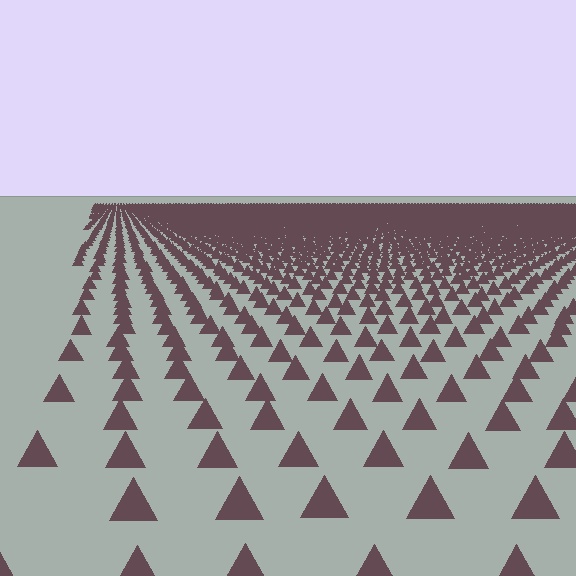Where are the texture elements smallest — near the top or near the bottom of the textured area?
Near the top.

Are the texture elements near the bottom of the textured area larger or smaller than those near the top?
Larger. Near the bottom, elements are closer to the viewer and appear at a bigger on-screen size.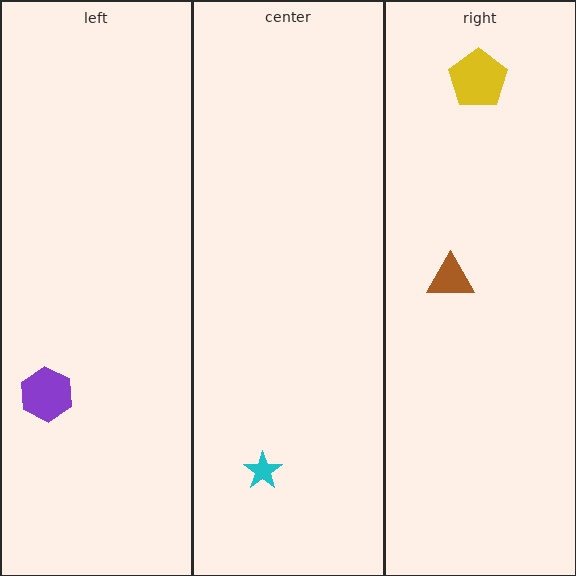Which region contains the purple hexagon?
The left region.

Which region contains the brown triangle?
The right region.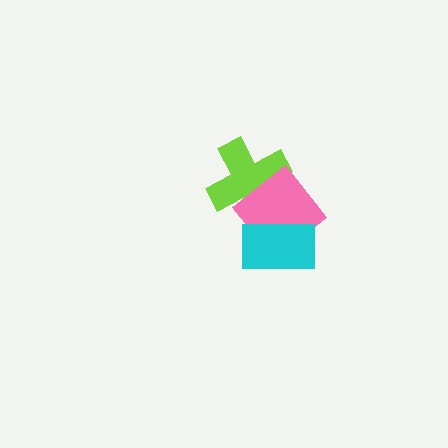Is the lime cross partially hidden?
Yes, it is partially covered by another shape.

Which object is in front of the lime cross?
The pink diamond is in front of the lime cross.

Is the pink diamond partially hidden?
Yes, it is partially covered by another shape.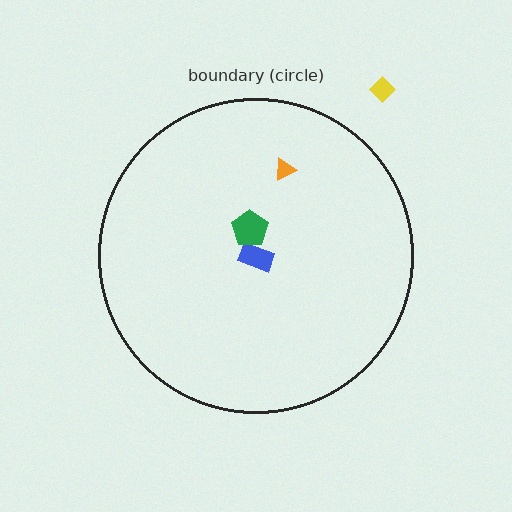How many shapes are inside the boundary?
3 inside, 1 outside.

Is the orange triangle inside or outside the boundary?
Inside.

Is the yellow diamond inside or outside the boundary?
Outside.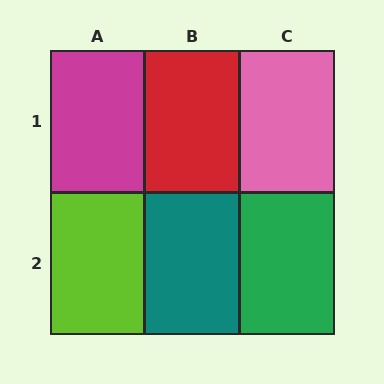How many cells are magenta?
1 cell is magenta.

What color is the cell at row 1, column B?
Red.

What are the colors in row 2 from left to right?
Lime, teal, green.